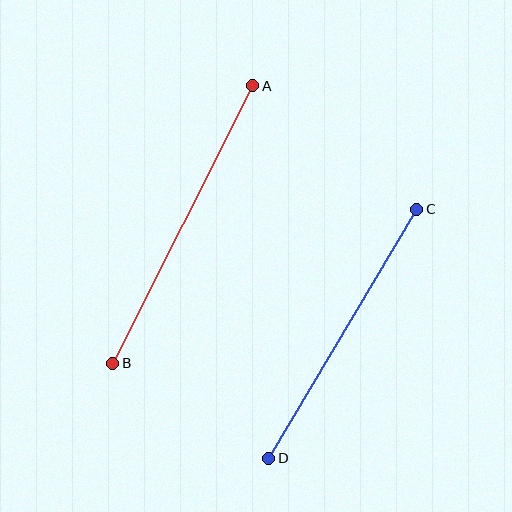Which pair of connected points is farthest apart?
Points A and B are farthest apart.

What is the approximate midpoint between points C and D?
The midpoint is at approximately (343, 334) pixels.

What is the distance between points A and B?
The distance is approximately 311 pixels.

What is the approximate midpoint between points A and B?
The midpoint is at approximately (183, 224) pixels.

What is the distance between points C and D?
The distance is approximately 290 pixels.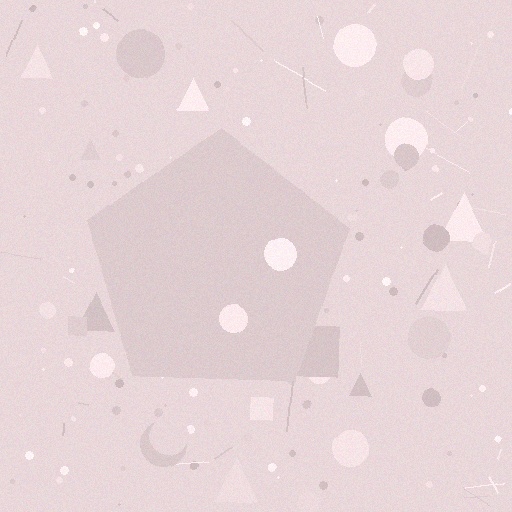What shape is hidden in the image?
A pentagon is hidden in the image.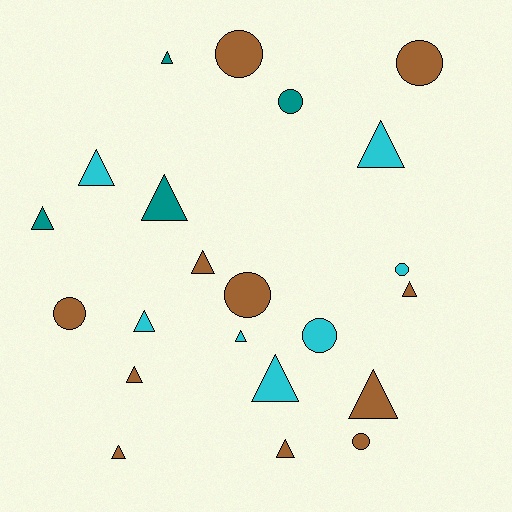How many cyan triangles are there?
There are 5 cyan triangles.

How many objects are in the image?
There are 22 objects.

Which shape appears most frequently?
Triangle, with 14 objects.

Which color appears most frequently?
Brown, with 11 objects.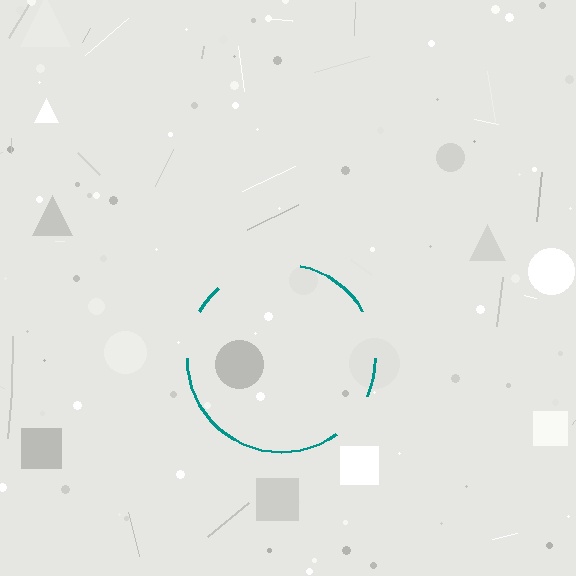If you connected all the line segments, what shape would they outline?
They would outline a circle.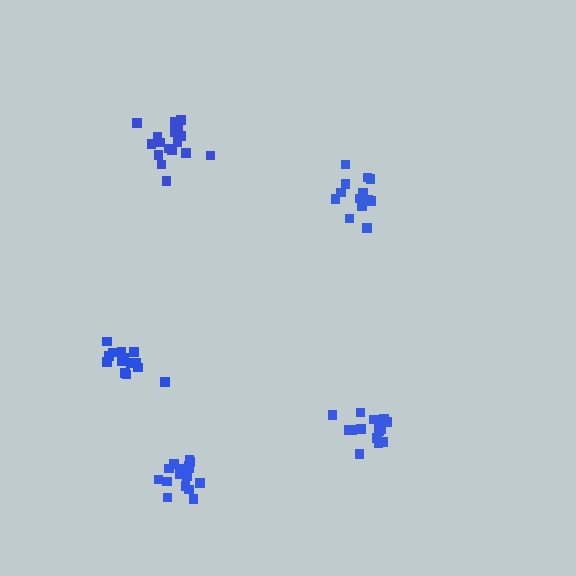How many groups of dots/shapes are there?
There are 5 groups.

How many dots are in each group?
Group 1: 18 dots, Group 2: 15 dots, Group 3: 14 dots, Group 4: 13 dots, Group 5: 16 dots (76 total).